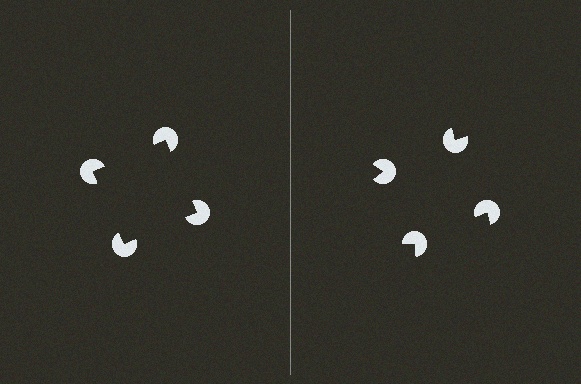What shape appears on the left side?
An illusory square.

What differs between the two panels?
The pac-man discs are positioned identically on both sides; only the wedge orientations differ. On the left they align to a square; on the right they are misaligned.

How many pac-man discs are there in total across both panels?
8 — 4 on each side.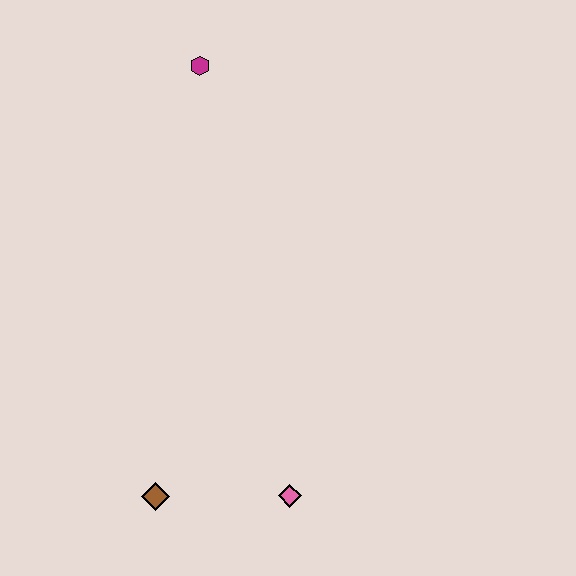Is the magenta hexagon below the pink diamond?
No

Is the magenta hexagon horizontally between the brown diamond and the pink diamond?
Yes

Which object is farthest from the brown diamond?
The magenta hexagon is farthest from the brown diamond.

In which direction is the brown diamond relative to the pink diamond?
The brown diamond is to the left of the pink diamond.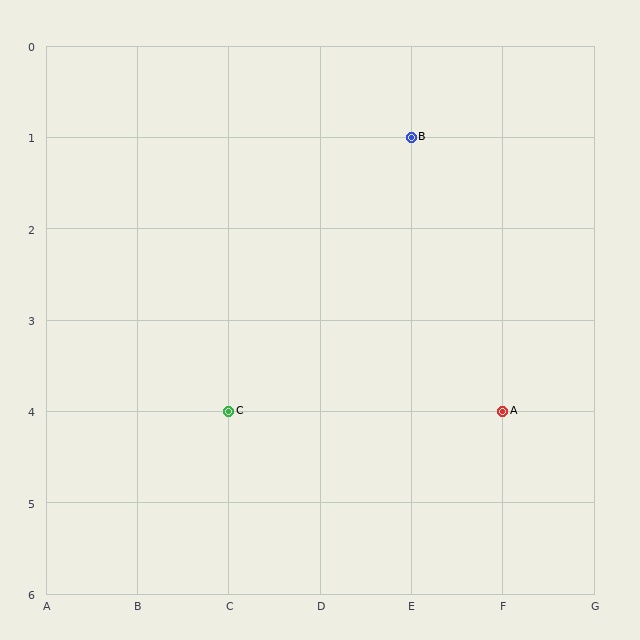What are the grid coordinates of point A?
Point A is at grid coordinates (F, 4).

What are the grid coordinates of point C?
Point C is at grid coordinates (C, 4).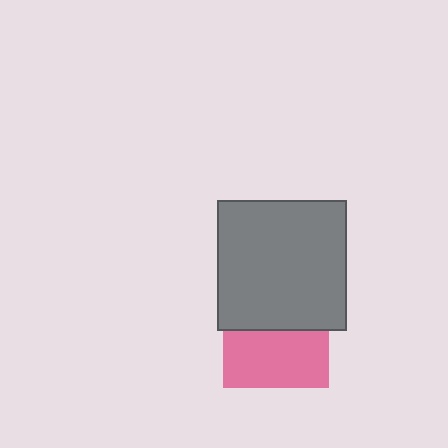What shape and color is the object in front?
The object in front is a gray square.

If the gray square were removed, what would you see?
You would see the complete pink square.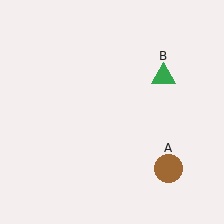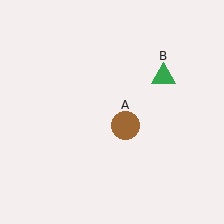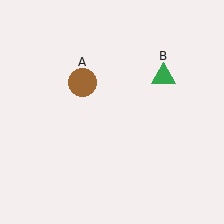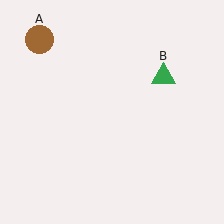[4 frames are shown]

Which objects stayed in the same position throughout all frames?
Green triangle (object B) remained stationary.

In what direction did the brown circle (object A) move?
The brown circle (object A) moved up and to the left.